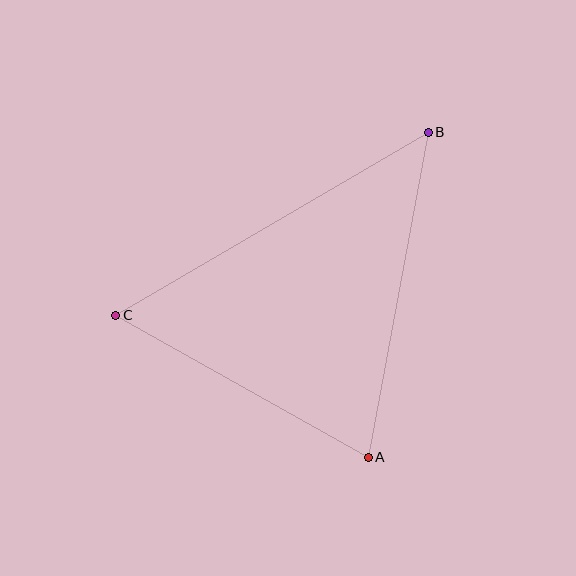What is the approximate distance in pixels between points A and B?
The distance between A and B is approximately 331 pixels.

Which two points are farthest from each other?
Points B and C are farthest from each other.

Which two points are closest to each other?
Points A and C are closest to each other.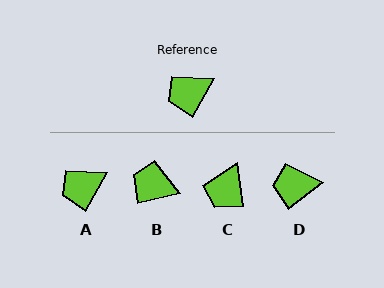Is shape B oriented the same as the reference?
No, it is off by about 48 degrees.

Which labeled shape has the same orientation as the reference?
A.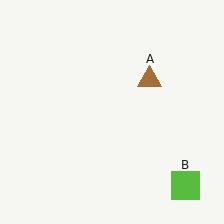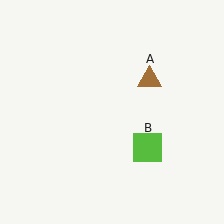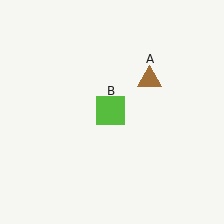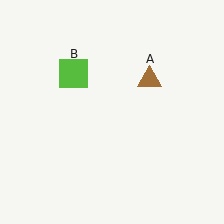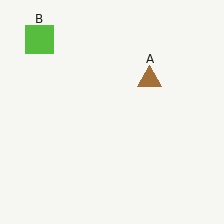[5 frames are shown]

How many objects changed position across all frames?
1 object changed position: lime square (object B).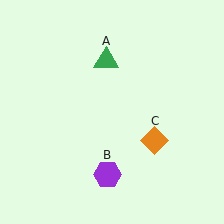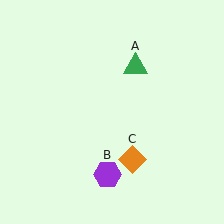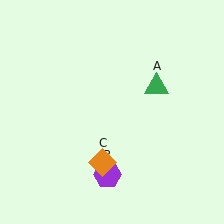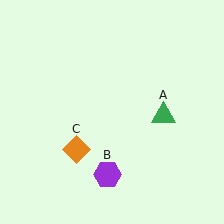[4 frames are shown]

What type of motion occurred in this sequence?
The green triangle (object A), orange diamond (object C) rotated clockwise around the center of the scene.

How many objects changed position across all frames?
2 objects changed position: green triangle (object A), orange diamond (object C).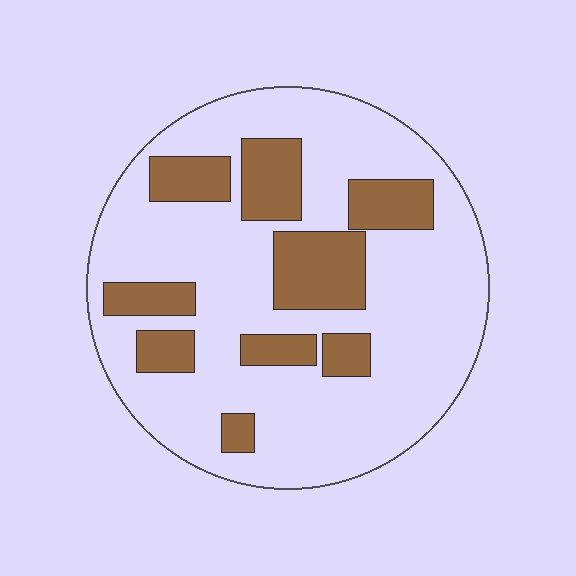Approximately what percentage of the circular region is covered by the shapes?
Approximately 25%.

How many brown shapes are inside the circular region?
9.